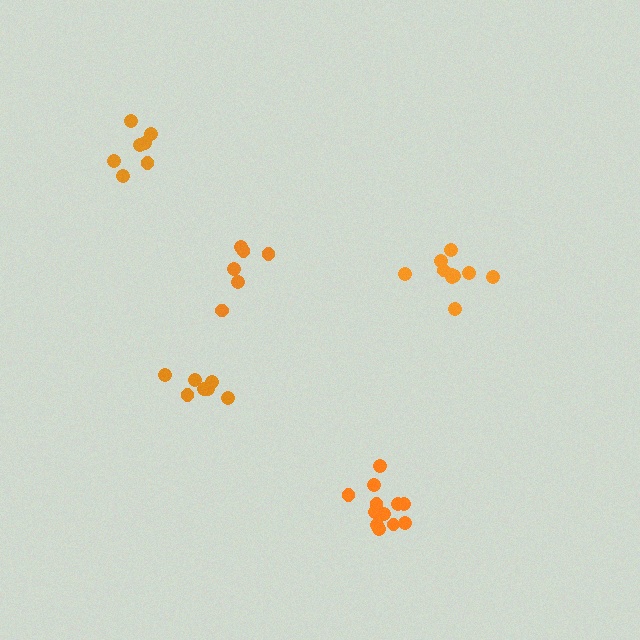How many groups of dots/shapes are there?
There are 5 groups.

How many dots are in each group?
Group 1: 12 dots, Group 2: 10 dots, Group 3: 6 dots, Group 4: 7 dots, Group 5: 7 dots (42 total).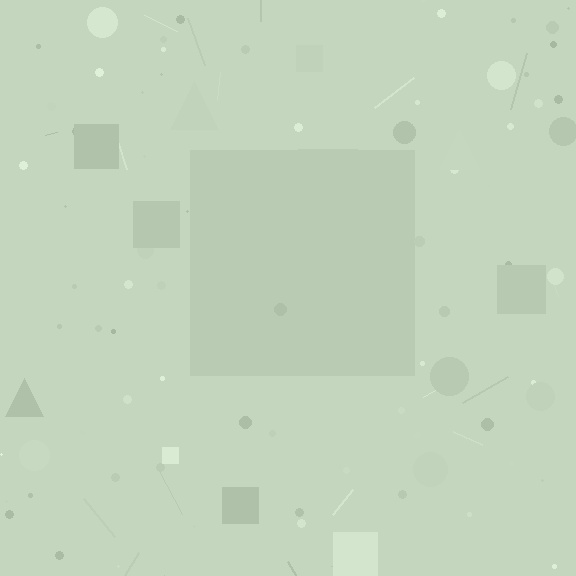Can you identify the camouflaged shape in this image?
The camouflaged shape is a square.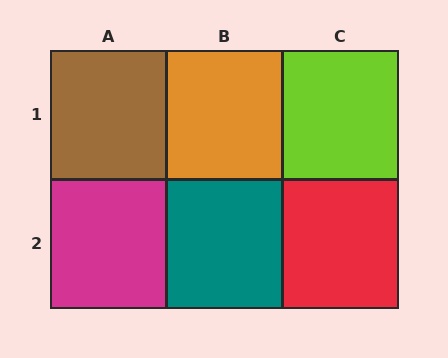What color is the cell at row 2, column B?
Teal.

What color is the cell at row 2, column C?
Red.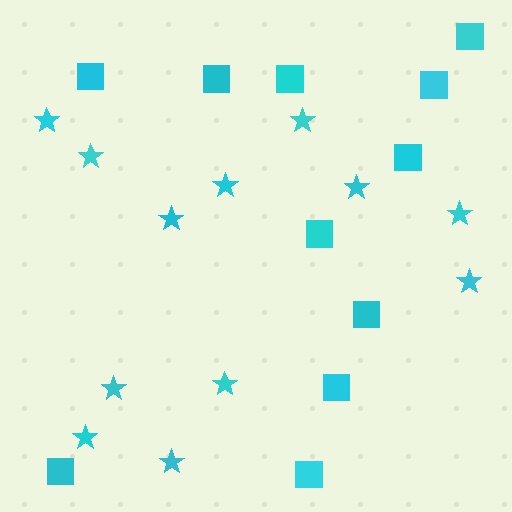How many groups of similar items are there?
There are 2 groups: one group of stars (12) and one group of squares (11).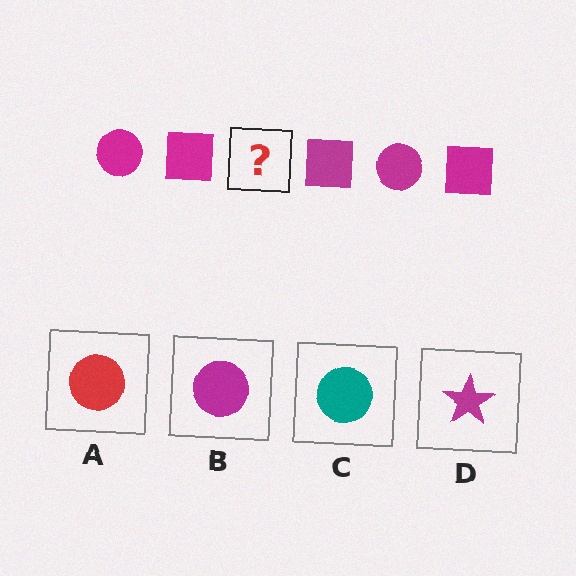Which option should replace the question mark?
Option B.